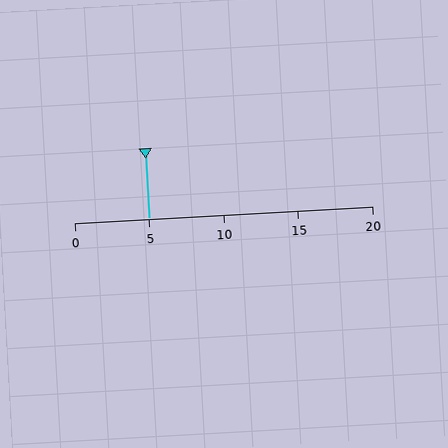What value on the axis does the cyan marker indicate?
The marker indicates approximately 5.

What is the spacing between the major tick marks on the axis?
The major ticks are spaced 5 apart.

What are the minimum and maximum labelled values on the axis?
The axis runs from 0 to 20.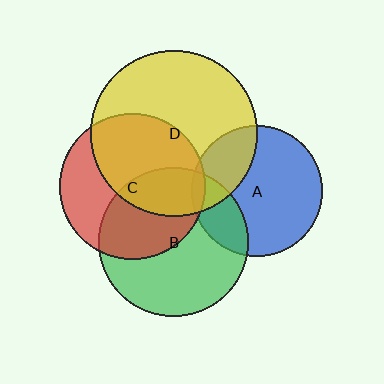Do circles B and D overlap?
Yes.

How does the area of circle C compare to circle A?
Approximately 1.2 times.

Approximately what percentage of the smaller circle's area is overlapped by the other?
Approximately 20%.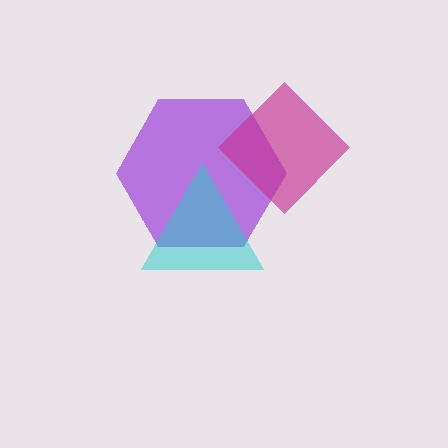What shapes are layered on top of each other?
The layered shapes are: a purple hexagon, a cyan triangle, a magenta diamond.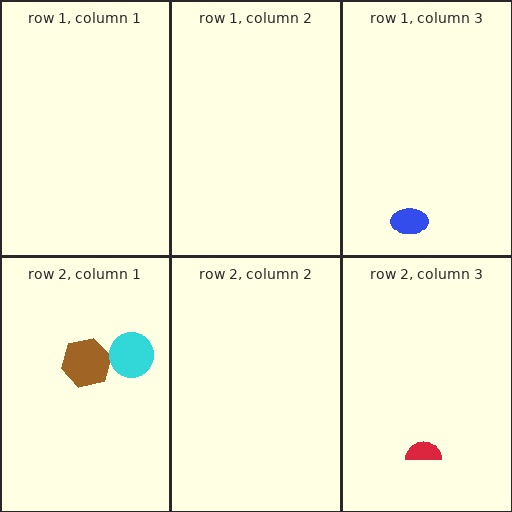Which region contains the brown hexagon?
The row 2, column 1 region.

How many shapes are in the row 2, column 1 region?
2.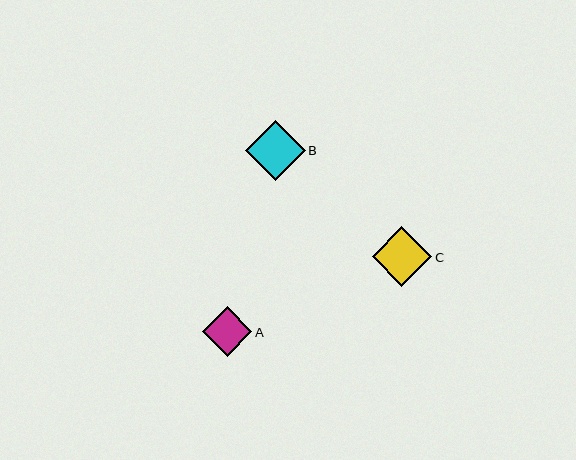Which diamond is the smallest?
Diamond A is the smallest with a size of approximately 50 pixels.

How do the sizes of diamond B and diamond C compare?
Diamond B and diamond C are approximately the same size.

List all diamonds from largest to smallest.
From largest to smallest: B, C, A.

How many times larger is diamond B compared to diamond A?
Diamond B is approximately 1.2 times the size of diamond A.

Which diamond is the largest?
Diamond B is the largest with a size of approximately 60 pixels.